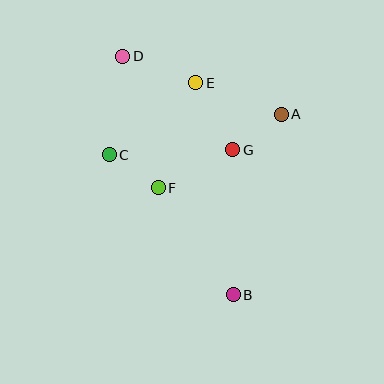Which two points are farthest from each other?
Points B and D are farthest from each other.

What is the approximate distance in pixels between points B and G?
The distance between B and G is approximately 145 pixels.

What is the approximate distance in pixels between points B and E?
The distance between B and E is approximately 216 pixels.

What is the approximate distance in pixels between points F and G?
The distance between F and G is approximately 84 pixels.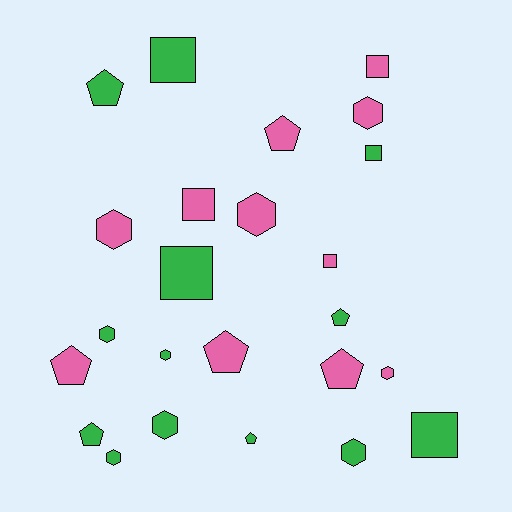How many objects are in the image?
There are 24 objects.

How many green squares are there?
There are 4 green squares.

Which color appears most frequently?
Green, with 13 objects.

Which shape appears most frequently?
Hexagon, with 9 objects.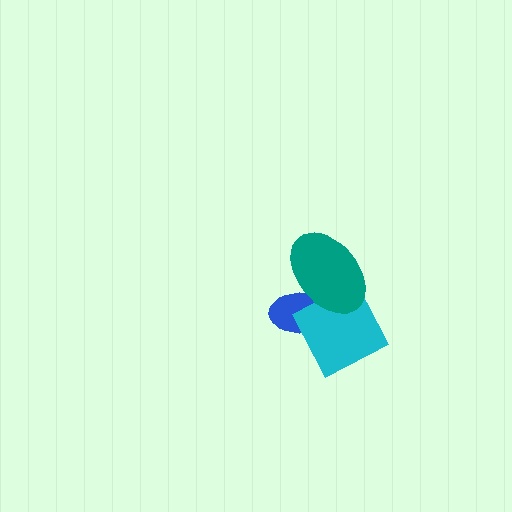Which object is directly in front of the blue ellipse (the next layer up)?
The cyan square is directly in front of the blue ellipse.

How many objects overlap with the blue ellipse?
2 objects overlap with the blue ellipse.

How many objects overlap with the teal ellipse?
2 objects overlap with the teal ellipse.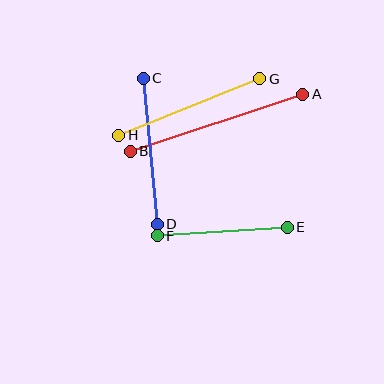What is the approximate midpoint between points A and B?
The midpoint is at approximately (217, 123) pixels.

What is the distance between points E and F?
The distance is approximately 130 pixels.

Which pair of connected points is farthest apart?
Points A and B are farthest apart.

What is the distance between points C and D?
The distance is approximately 147 pixels.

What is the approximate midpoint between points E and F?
The midpoint is at approximately (222, 231) pixels.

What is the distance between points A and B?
The distance is approximately 182 pixels.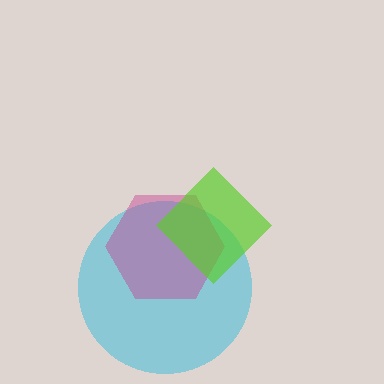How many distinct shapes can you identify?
There are 3 distinct shapes: a cyan circle, a magenta hexagon, a lime diamond.